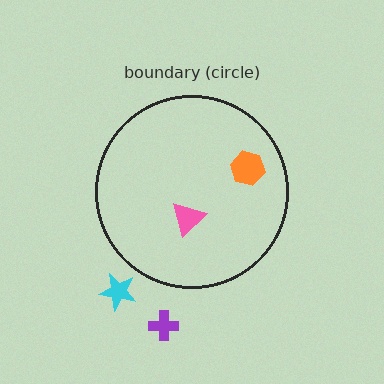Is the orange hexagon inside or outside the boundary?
Inside.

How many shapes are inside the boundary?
2 inside, 2 outside.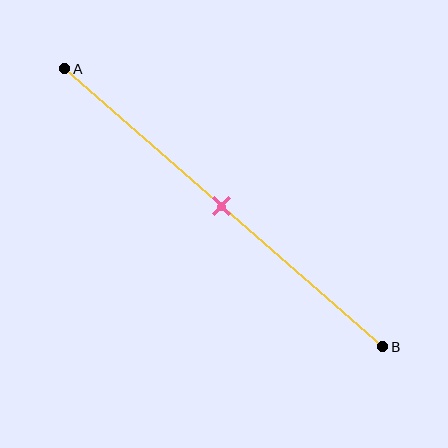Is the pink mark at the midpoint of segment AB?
Yes, the mark is approximately at the midpoint.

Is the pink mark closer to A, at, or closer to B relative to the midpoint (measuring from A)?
The pink mark is approximately at the midpoint of segment AB.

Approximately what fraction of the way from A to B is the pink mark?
The pink mark is approximately 50% of the way from A to B.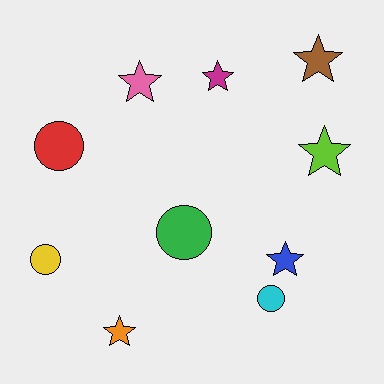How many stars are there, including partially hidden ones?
There are 6 stars.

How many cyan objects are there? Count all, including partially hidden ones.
There is 1 cyan object.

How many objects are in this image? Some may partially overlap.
There are 10 objects.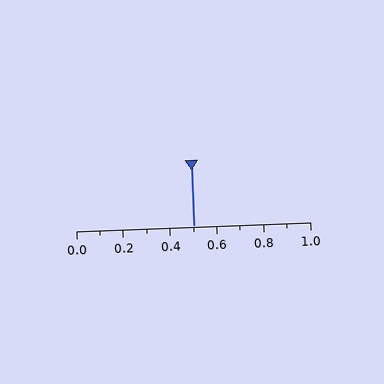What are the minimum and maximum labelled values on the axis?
The axis runs from 0.0 to 1.0.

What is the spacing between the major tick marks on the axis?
The major ticks are spaced 0.2 apart.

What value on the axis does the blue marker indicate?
The marker indicates approximately 0.5.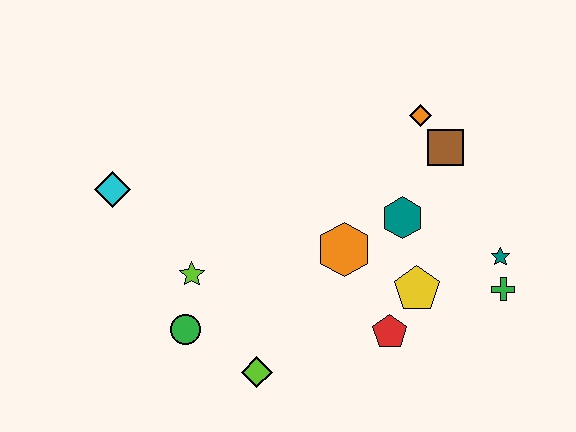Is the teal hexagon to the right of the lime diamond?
Yes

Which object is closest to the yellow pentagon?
The red pentagon is closest to the yellow pentagon.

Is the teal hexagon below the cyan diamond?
Yes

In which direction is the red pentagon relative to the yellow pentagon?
The red pentagon is below the yellow pentagon.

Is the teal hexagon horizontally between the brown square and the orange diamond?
No